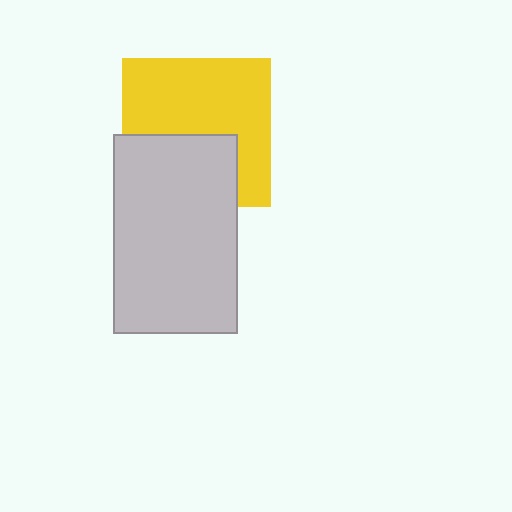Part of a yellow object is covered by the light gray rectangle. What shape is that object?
It is a square.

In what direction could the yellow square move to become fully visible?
The yellow square could move up. That would shift it out from behind the light gray rectangle entirely.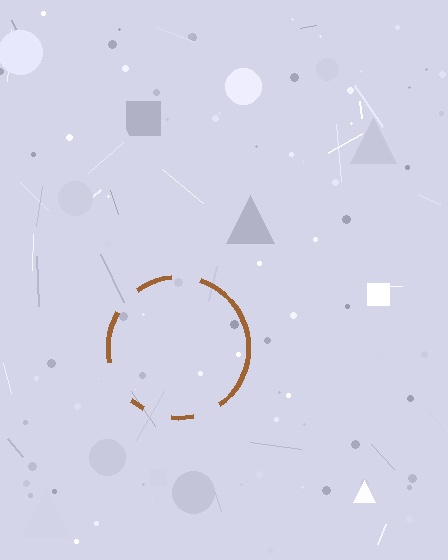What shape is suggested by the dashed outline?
The dashed outline suggests a circle.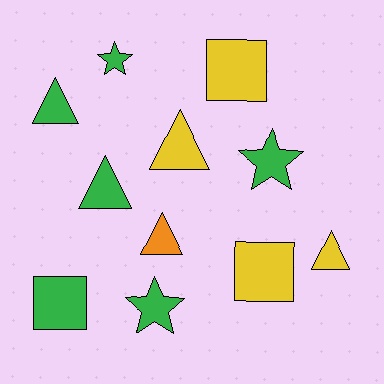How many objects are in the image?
There are 11 objects.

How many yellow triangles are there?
There are 2 yellow triangles.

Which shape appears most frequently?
Triangle, with 5 objects.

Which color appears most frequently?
Green, with 6 objects.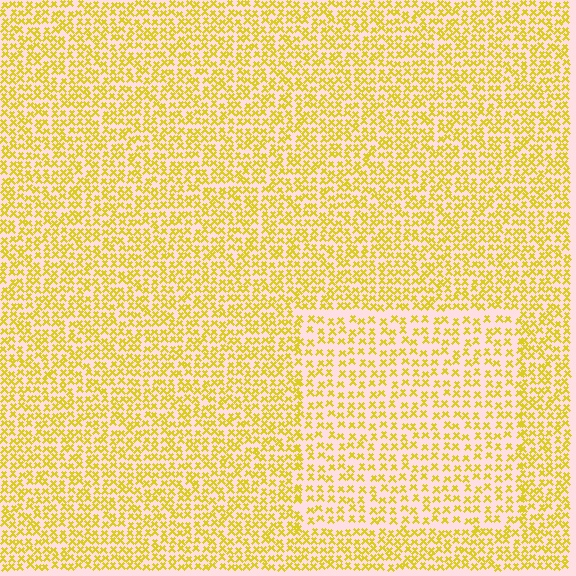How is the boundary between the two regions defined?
The boundary is defined by a change in element density (approximately 1.6x ratio). All elements are the same color, size, and shape.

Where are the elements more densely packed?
The elements are more densely packed outside the rectangle boundary.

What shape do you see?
I see a rectangle.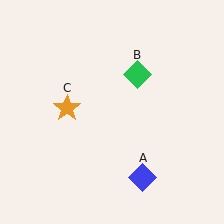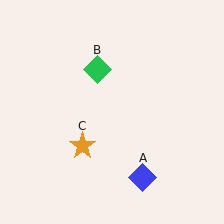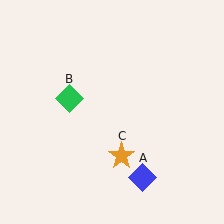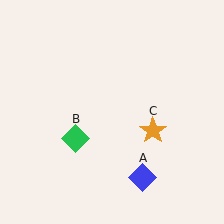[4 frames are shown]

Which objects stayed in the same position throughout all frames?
Blue diamond (object A) remained stationary.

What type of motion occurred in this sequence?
The green diamond (object B), orange star (object C) rotated counterclockwise around the center of the scene.